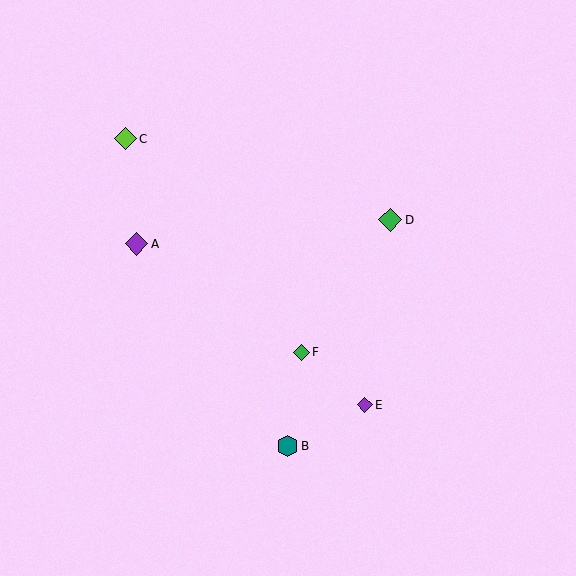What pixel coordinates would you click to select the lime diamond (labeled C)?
Click at (126, 139) to select the lime diamond C.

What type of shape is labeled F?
Shape F is a green diamond.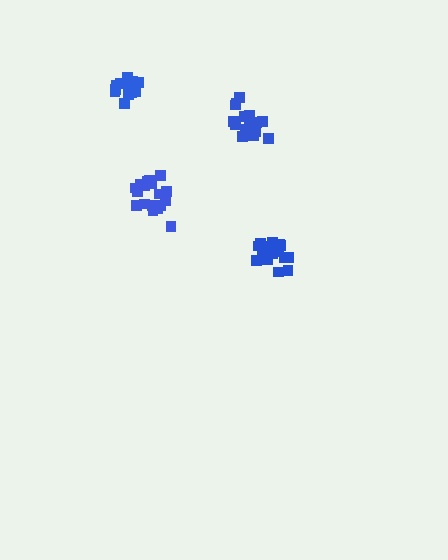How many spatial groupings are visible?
There are 4 spatial groupings.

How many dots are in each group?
Group 1: 18 dots, Group 2: 17 dots, Group 3: 18 dots, Group 4: 15 dots (68 total).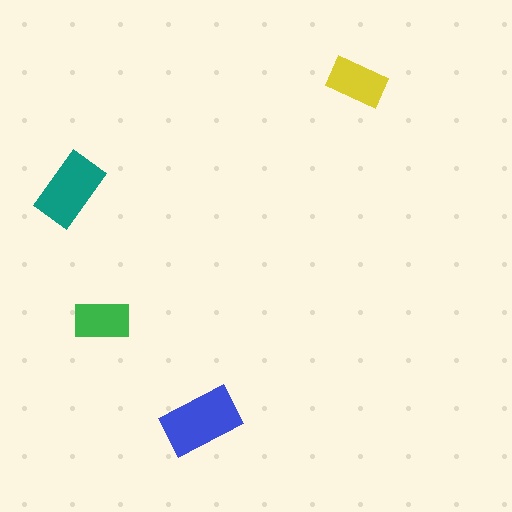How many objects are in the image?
There are 4 objects in the image.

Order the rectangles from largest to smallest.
the blue one, the teal one, the yellow one, the green one.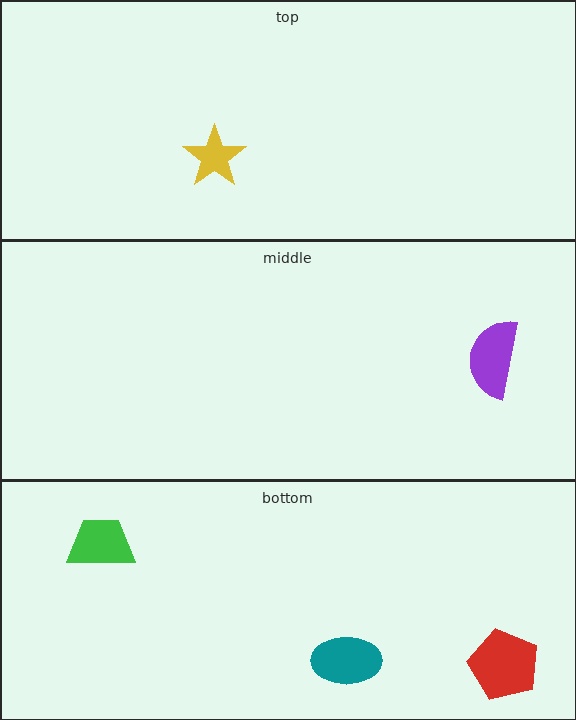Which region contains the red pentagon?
The bottom region.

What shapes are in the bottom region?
The teal ellipse, the green trapezoid, the red pentagon.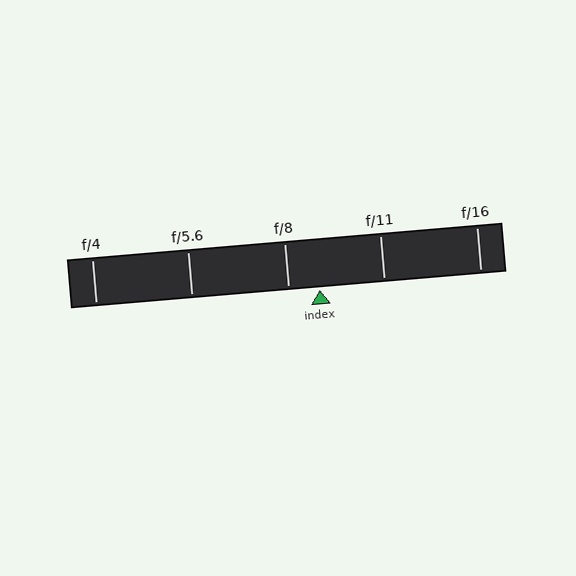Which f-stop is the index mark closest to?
The index mark is closest to f/8.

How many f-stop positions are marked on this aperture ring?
There are 5 f-stop positions marked.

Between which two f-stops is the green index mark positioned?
The index mark is between f/8 and f/11.